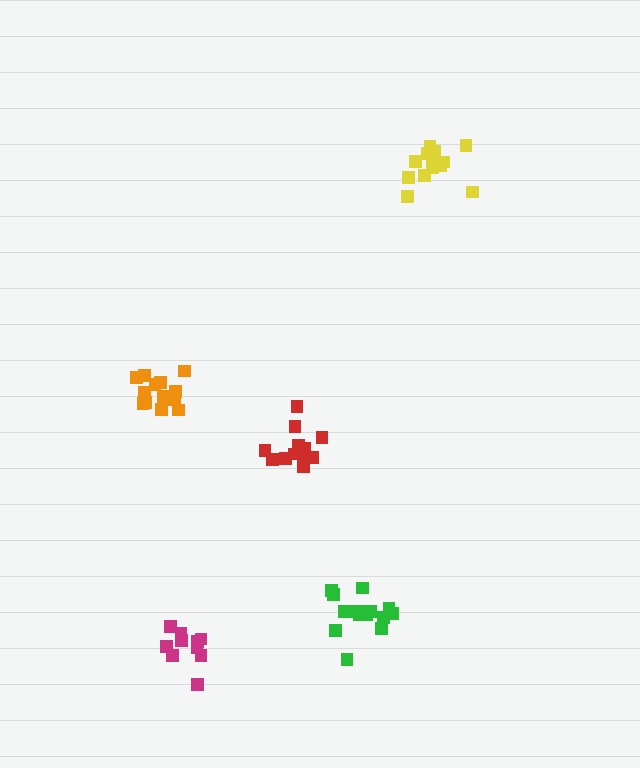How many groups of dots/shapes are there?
There are 5 groups.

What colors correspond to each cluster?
The clusters are colored: magenta, red, yellow, green, orange.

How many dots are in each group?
Group 1: 10 dots, Group 2: 12 dots, Group 3: 15 dots, Group 4: 15 dots, Group 5: 14 dots (66 total).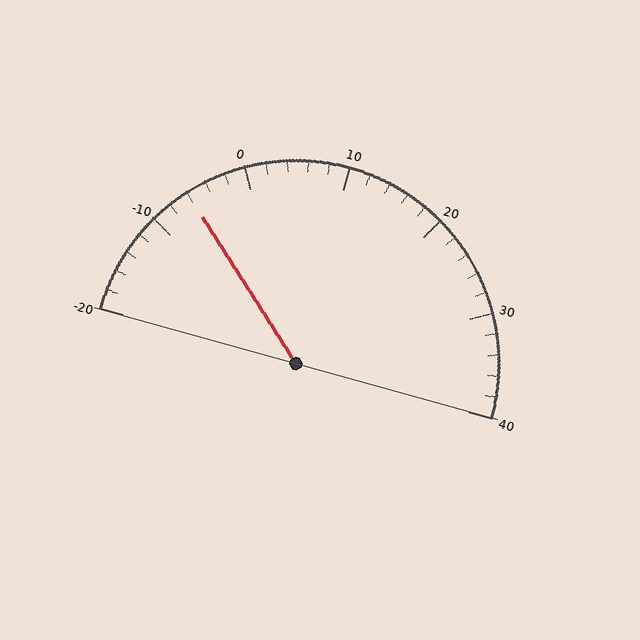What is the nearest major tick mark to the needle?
The nearest major tick mark is -10.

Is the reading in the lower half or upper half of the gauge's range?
The reading is in the lower half of the range (-20 to 40).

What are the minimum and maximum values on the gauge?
The gauge ranges from -20 to 40.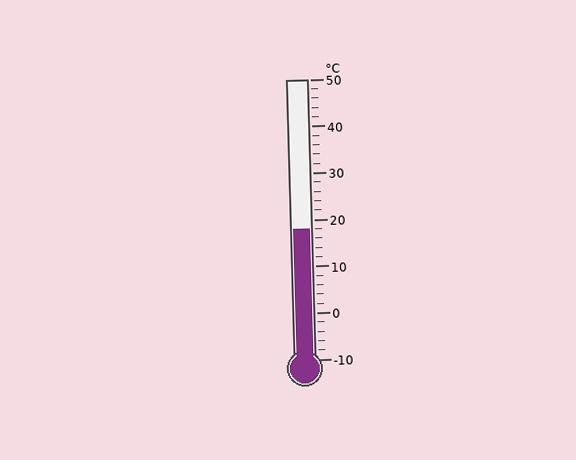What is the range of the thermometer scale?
The thermometer scale ranges from -10°C to 50°C.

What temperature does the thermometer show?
The thermometer shows approximately 18°C.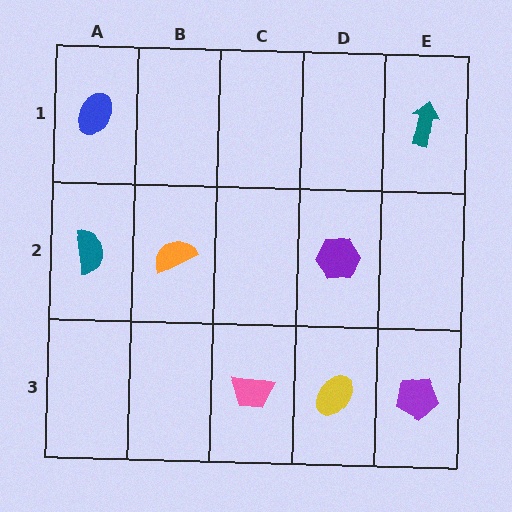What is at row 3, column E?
A purple pentagon.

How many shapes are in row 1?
2 shapes.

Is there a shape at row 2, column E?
No, that cell is empty.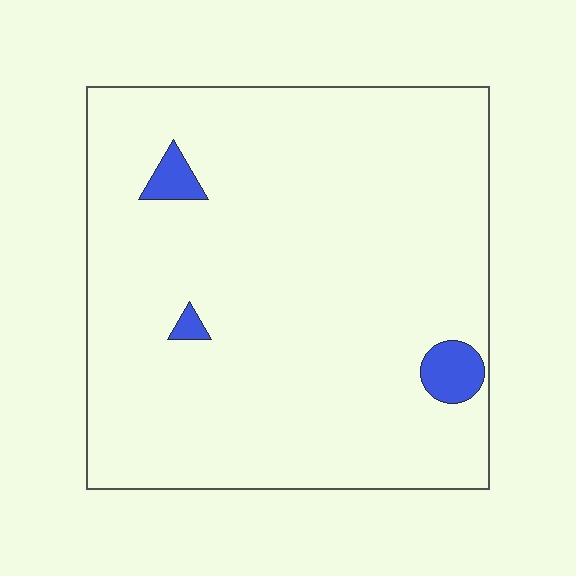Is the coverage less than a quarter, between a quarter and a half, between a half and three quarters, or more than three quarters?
Less than a quarter.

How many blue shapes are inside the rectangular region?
3.